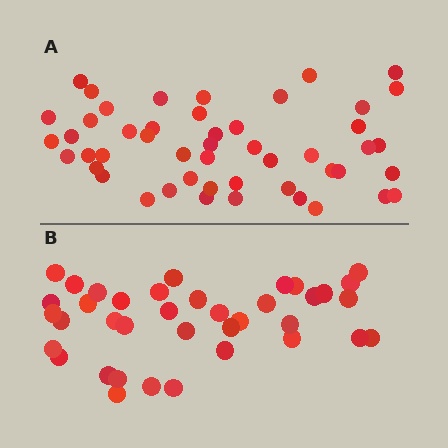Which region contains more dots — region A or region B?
Region A (the top region) has more dots.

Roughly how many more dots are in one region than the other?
Region A has roughly 12 or so more dots than region B.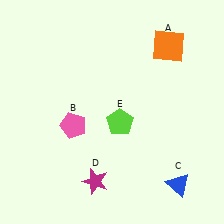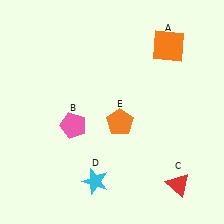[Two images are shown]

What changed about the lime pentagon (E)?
In Image 1, E is lime. In Image 2, it changed to orange.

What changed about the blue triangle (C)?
In Image 1, C is blue. In Image 2, it changed to red.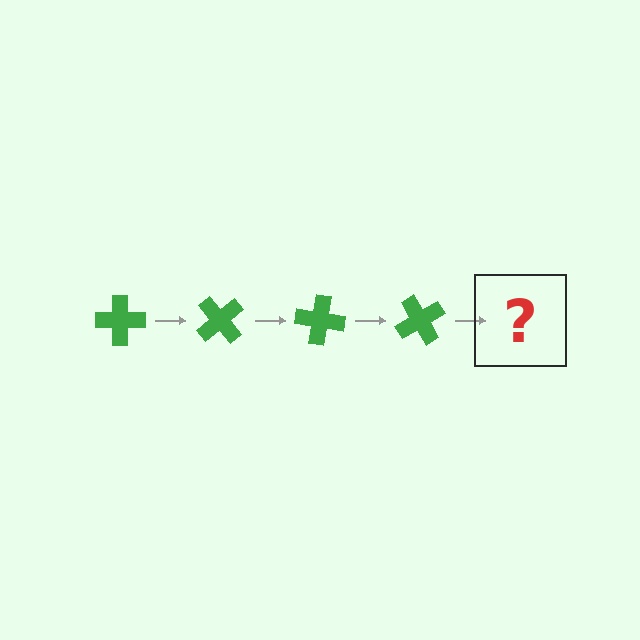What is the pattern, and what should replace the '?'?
The pattern is that the cross rotates 50 degrees each step. The '?' should be a green cross rotated 200 degrees.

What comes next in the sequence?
The next element should be a green cross rotated 200 degrees.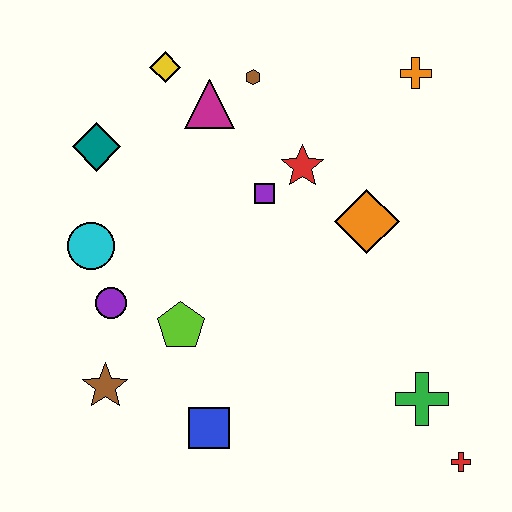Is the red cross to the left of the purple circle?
No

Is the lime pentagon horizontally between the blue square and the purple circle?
Yes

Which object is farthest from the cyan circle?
The red cross is farthest from the cyan circle.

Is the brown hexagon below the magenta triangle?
No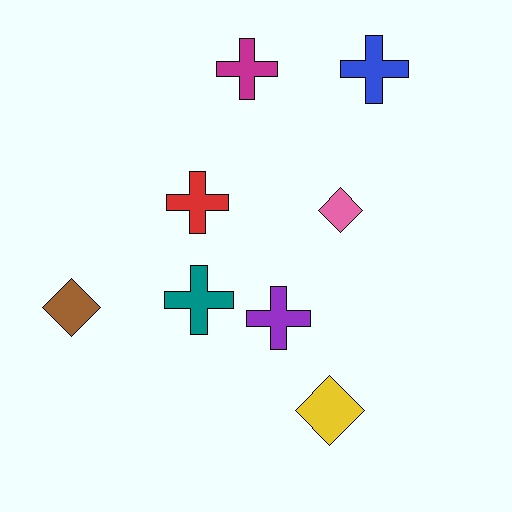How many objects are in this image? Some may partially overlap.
There are 8 objects.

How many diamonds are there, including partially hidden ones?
There are 3 diamonds.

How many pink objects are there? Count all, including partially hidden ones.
There is 1 pink object.